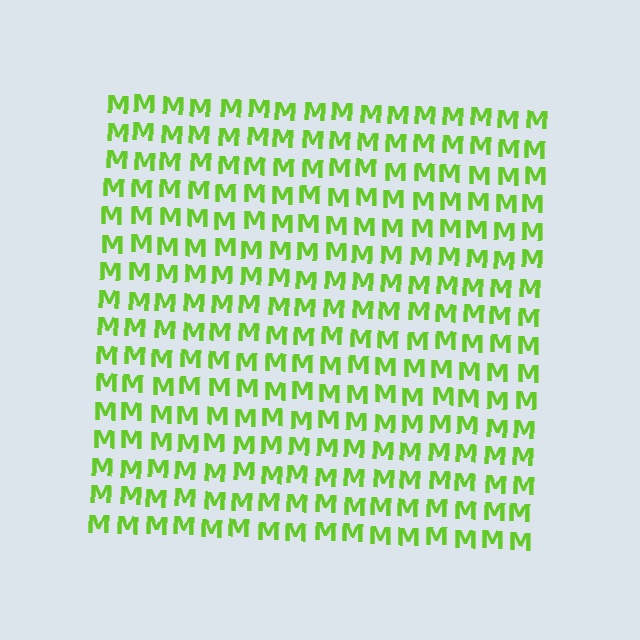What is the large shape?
The large shape is a square.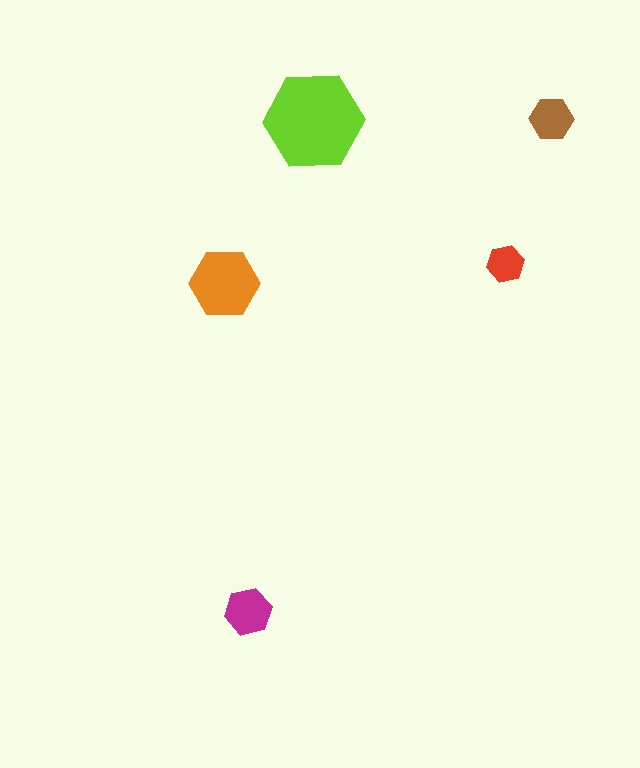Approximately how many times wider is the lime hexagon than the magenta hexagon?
About 2 times wider.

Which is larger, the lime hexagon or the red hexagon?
The lime one.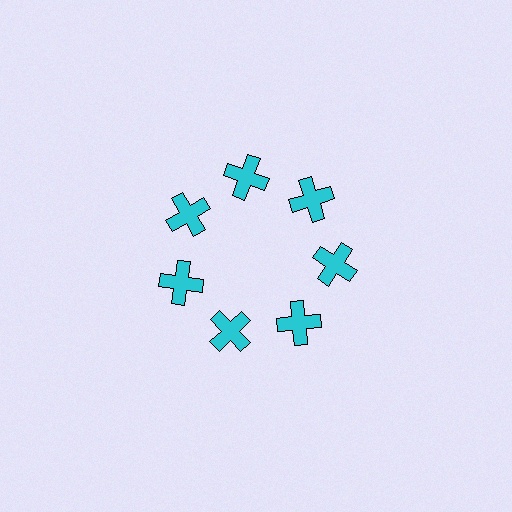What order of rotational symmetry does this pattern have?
This pattern has 7-fold rotational symmetry.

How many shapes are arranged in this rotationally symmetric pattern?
There are 7 shapes, arranged in 7 groups of 1.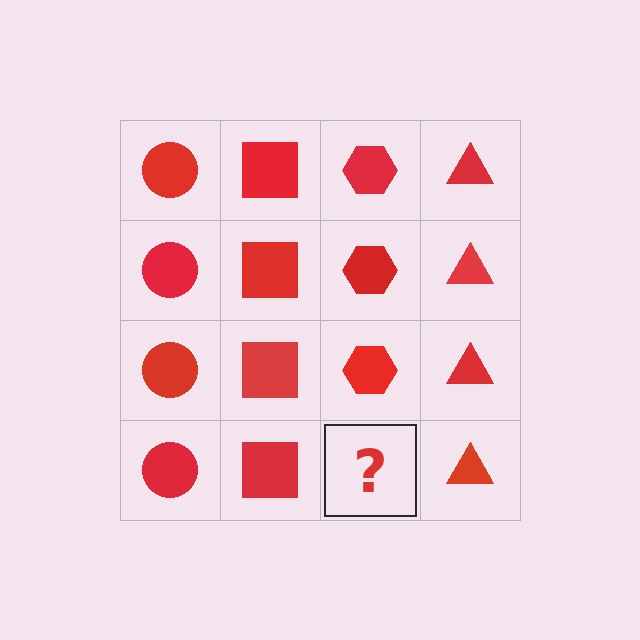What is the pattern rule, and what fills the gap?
The rule is that each column has a consistent shape. The gap should be filled with a red hexagon.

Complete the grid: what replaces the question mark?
The question mark should be replaced with a red hexagon.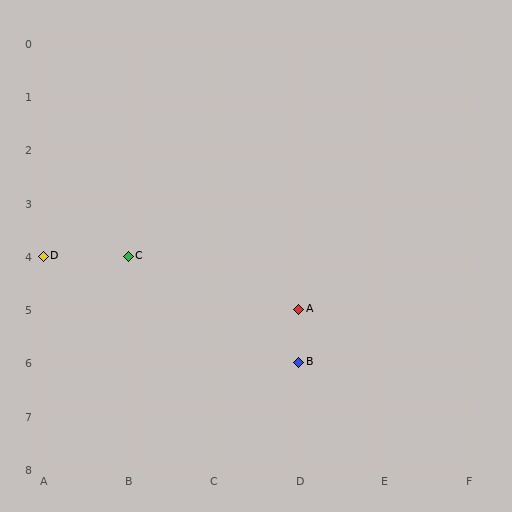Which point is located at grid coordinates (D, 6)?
Point B is at (D, 6).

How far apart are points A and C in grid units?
Points A and C are 2 columns and 1 row apart (about 2.2 grid units diagonally).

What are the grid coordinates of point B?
Point B is at grid coordinates (D, 6).